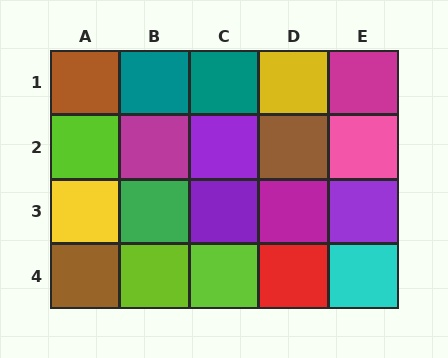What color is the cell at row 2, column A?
Lime.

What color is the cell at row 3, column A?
Yellow.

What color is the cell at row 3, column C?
Purple.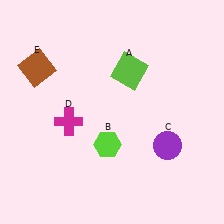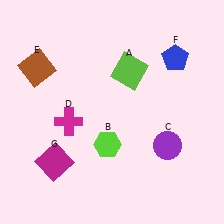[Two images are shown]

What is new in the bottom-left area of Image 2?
A magenta square (G) was added in the bottom-left area of Image 2.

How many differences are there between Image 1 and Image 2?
There are 2 differences between the two images.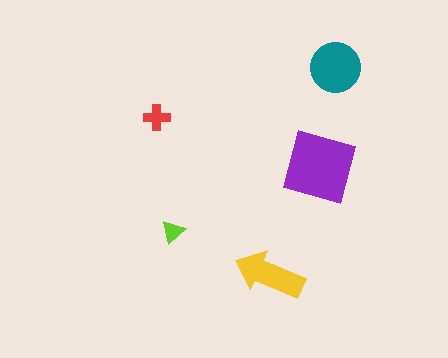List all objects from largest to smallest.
The purple diamond, the teal circle, the yellow arrow, the red cross, the lime triangle.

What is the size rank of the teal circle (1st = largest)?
2nd.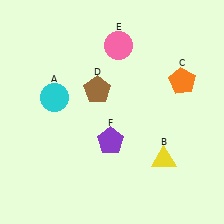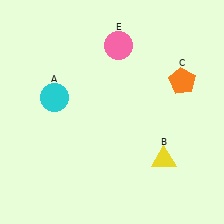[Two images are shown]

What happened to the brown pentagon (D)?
The brown pentagon (D) was removed in Image 2. It was in the top-left area of Image 1.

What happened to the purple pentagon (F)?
The purple pentagon (F) was removed in Image 2. It was in the bottom-left area of Image 1.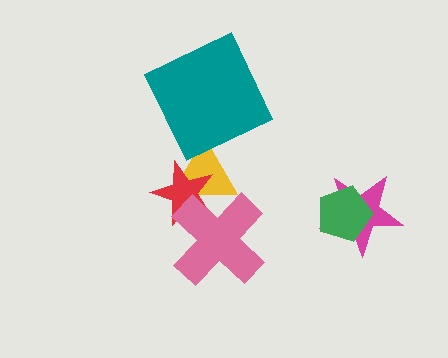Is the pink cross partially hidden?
No, no other shape covers it.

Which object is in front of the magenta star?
The green pentagon is in front of the magenta star.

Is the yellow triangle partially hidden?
Yes, it is partially covered by another shape.